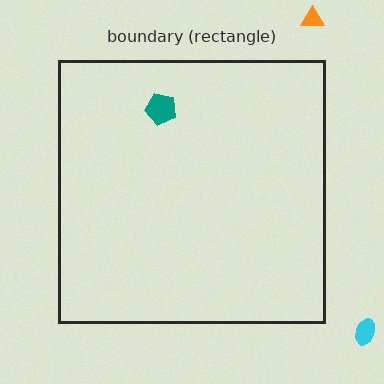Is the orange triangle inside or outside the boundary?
Outside.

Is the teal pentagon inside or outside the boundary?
Inside.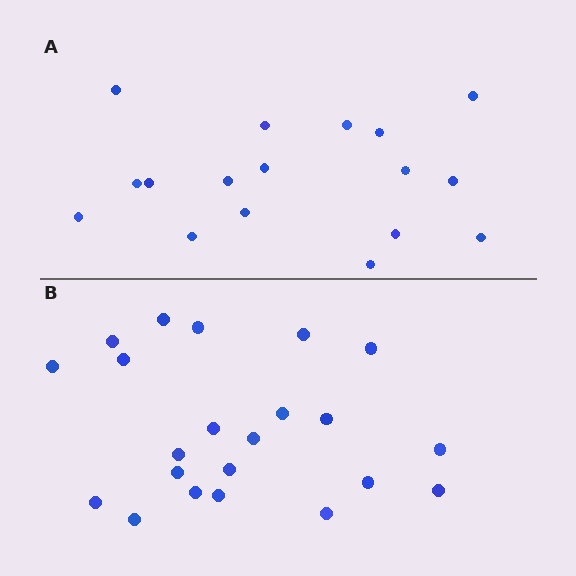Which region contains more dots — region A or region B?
Region B (the bottom region) has more dots.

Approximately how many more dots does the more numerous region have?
Region B has about 5 more dots than region A.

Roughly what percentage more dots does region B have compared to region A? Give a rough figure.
About 30% more.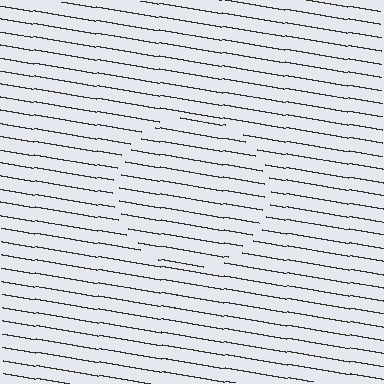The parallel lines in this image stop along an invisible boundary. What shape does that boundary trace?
An illusory circle. The interior of the shape contains the same grating, shifted by half a period — the contour is defined by the phase discontinuity where line-ends from the inner and outer gratings abut.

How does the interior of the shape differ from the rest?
The interior of the shape contains the same grating, shifted by half a period — the contour is defined by the phase discontinuity where line-ends from the inner and outer gratings abut.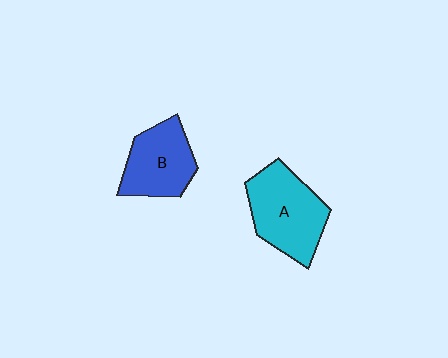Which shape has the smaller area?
Shape B (blue).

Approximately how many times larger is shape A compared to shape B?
Approximately 1.2 times.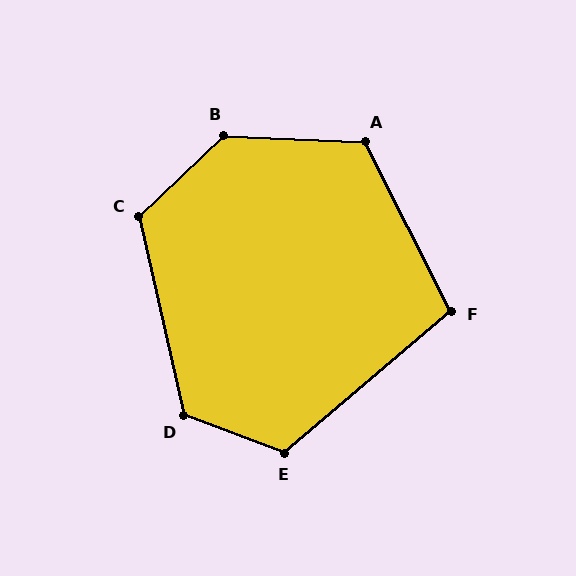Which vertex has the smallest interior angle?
F, at approximately 103 degrees.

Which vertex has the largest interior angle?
B, at approximately 134 degrees.